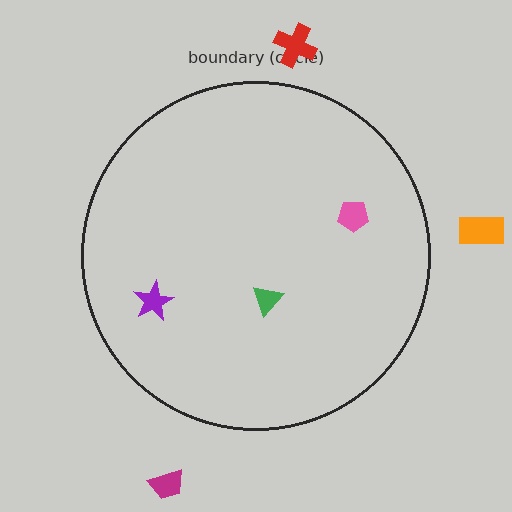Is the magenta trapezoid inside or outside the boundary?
Outside.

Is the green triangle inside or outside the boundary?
Inside.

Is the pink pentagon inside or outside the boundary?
Inside.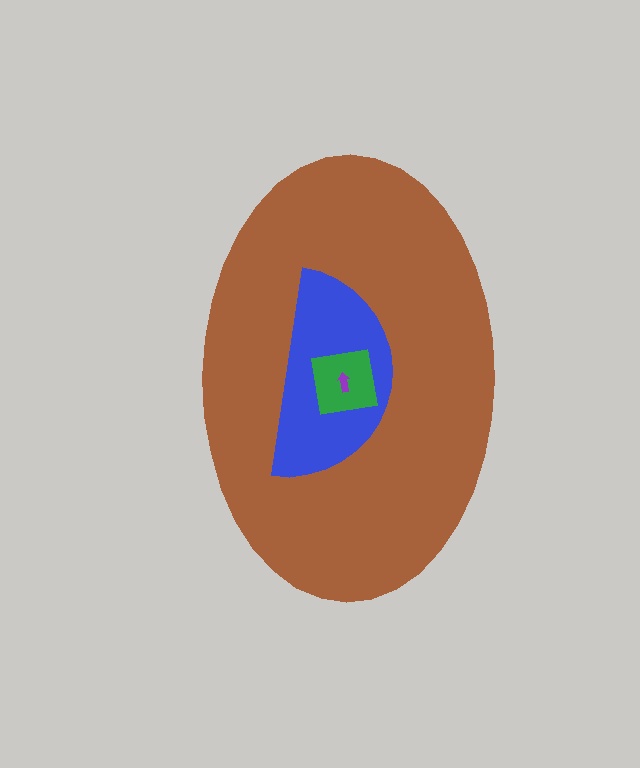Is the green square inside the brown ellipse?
Yes.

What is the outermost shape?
The brown ellipse.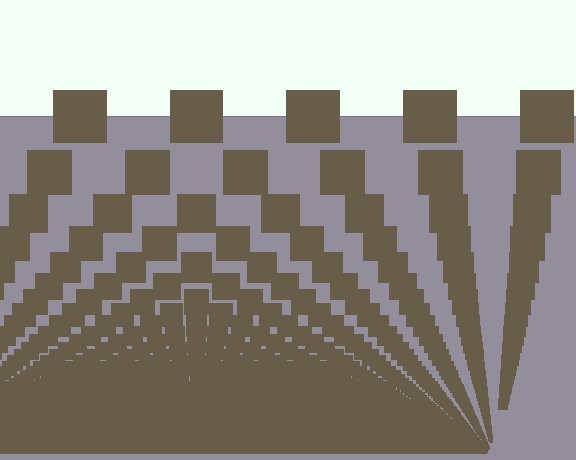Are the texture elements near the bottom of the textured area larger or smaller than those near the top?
Smaller. The gradient is inverted — elements near the bottom are smaller and denser.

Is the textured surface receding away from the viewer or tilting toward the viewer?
The surface appears to tilt toward the viewer. Texture elements get larger and sparser toward the top.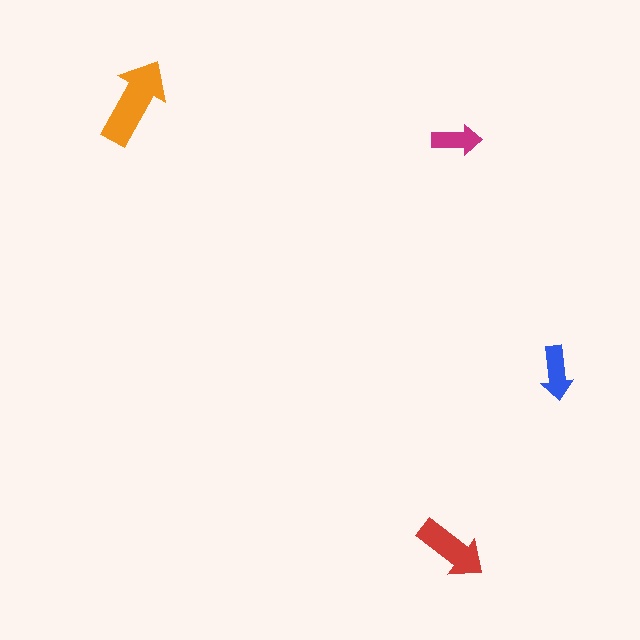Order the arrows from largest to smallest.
the orange one, the red one, the blue one, the magenta one.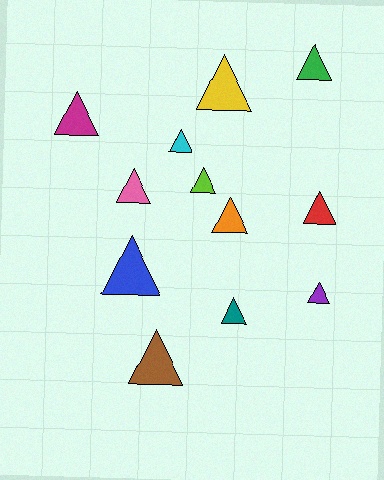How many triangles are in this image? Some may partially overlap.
There are 12 triangles.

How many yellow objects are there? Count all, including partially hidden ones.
There is 1 yellow object.